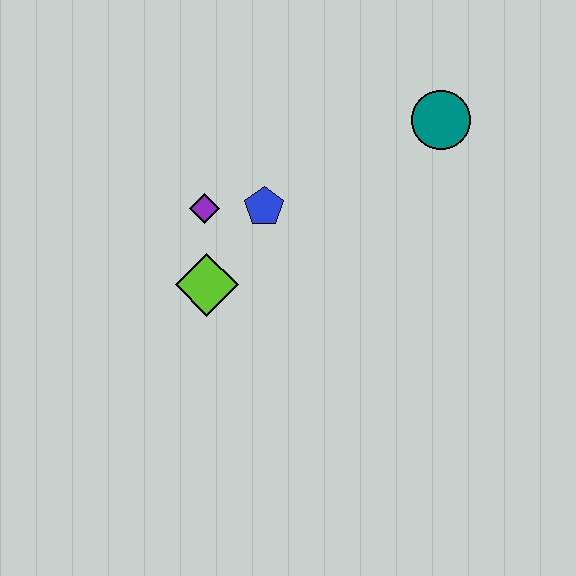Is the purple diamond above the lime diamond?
Yes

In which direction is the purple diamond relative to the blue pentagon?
The purple diamond is to the left of the blue pentagon.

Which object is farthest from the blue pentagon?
The teal circle is farthest from the blue pentagon.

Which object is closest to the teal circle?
The blue pentagon is closest to the teal circle.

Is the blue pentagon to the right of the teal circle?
No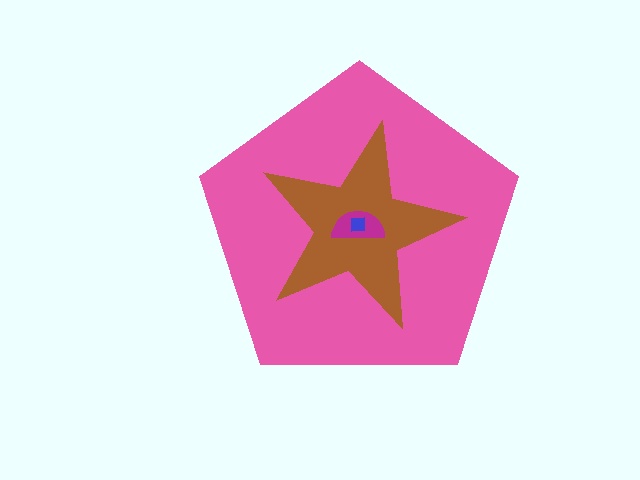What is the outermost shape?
The pink pentagon.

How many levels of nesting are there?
4.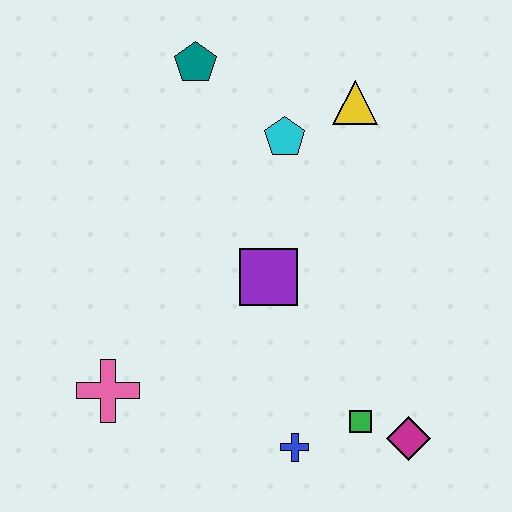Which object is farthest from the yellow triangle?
The pink cross is farthest from the yellow triangle.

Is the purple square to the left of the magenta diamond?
Yes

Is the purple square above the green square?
Yes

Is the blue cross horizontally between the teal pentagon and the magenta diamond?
Yes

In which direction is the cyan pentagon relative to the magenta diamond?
The cyan pentagon is above the magenta diamond.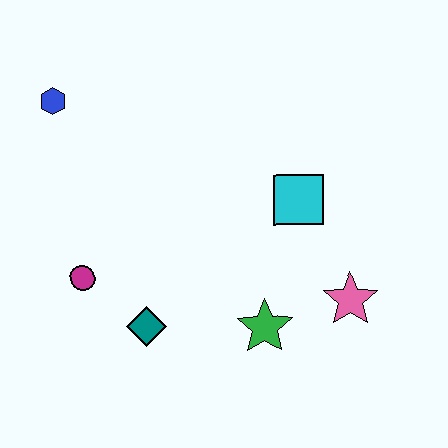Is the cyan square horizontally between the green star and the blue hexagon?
No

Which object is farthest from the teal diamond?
The blue hexagon is farthest from the teal diamond.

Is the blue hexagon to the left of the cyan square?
Yes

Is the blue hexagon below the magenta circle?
No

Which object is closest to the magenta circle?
The teal diamond is closest to the magenta circle.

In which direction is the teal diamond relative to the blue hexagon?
The teal diamond is below the blue hexagon.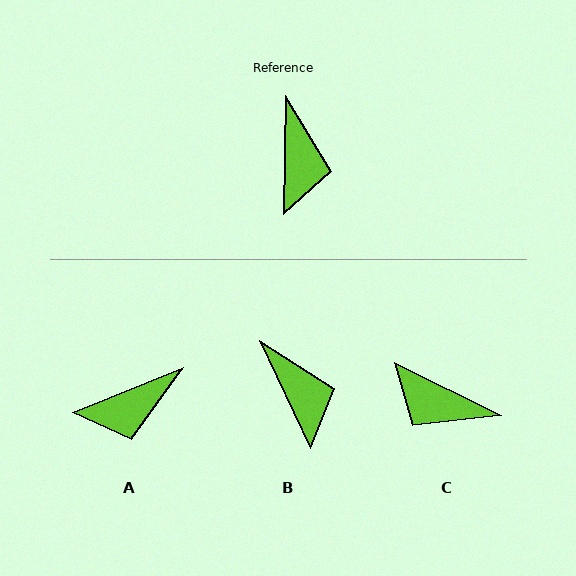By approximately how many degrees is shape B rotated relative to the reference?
Approximately 27 degrees counter-clockwise.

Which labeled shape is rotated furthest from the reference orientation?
C, about 115 degrees away.